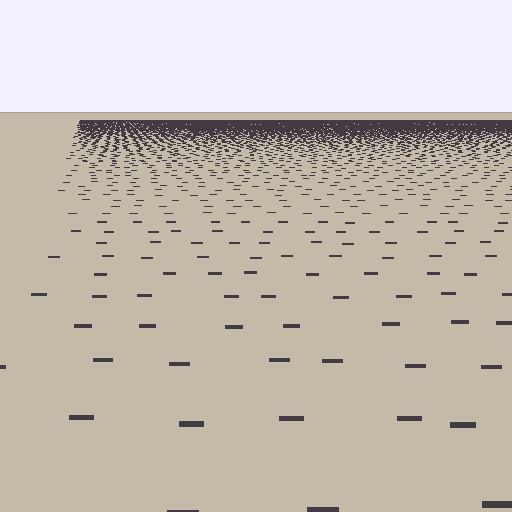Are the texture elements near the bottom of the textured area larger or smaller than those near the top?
Larger. Near the bottom, elements are closer to the viewer and appear at a bigger on-screen size.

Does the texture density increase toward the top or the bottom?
Density increases toward the top.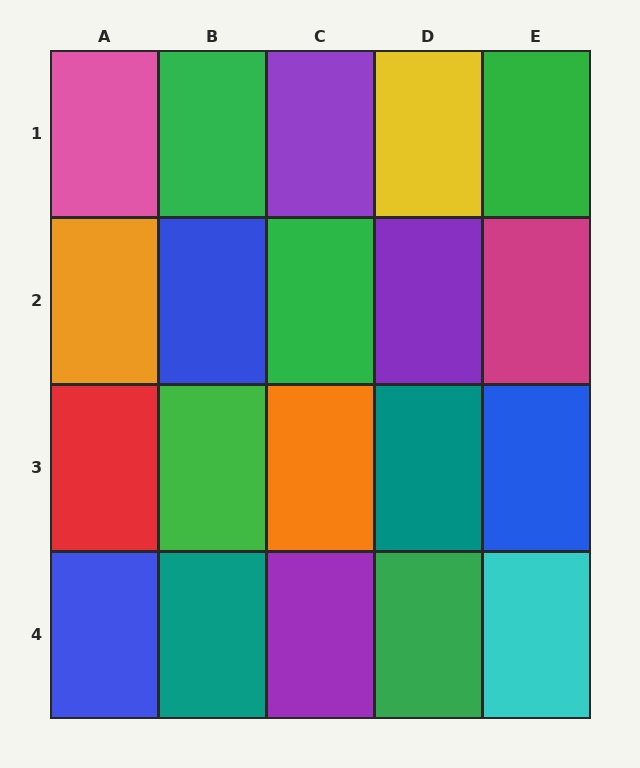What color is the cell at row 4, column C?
Purple.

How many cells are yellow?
1 cell is yellow.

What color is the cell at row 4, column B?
Teal.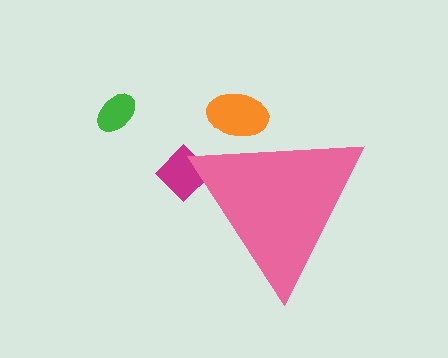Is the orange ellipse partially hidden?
Yes, the orange ellipse is partially hidden behind the pink triangle.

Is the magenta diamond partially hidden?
Yes, the magenta diamond is partially hidden behind the pink triangle.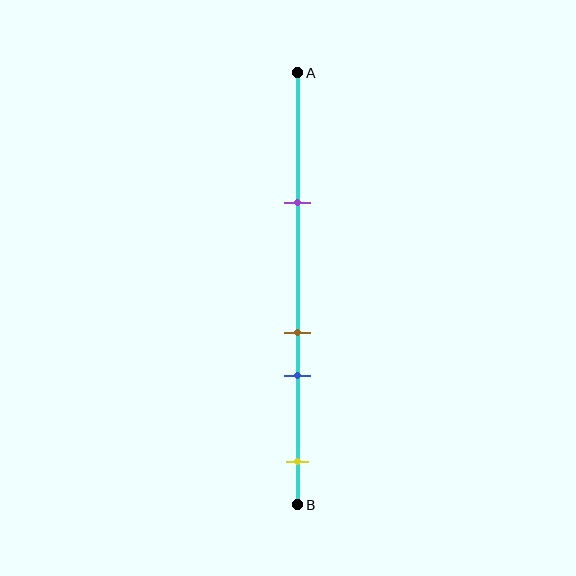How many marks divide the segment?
There are 4 marks dividing the segment.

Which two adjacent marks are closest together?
The brown and blue marks are the closest adjacent pair.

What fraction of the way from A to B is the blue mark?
The blue mark is approximately 70% (0.7) of the way from A to B.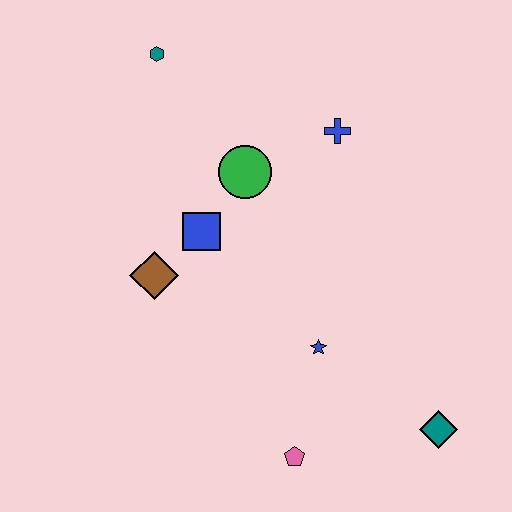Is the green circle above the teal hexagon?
No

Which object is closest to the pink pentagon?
The blue star is closest to the pink pentagon.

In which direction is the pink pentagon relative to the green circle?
The pink pentagon is below the green circle.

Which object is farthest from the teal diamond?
The teal hexagon is farthest from the teal diamond.